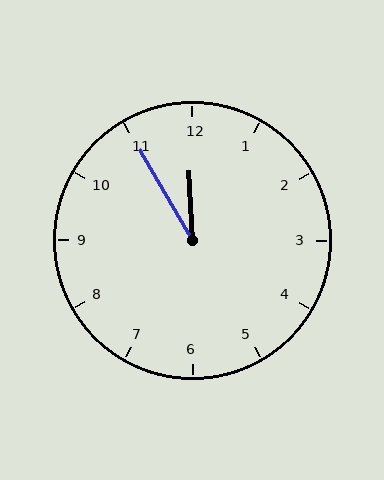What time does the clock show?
11:55.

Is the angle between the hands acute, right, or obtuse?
It is acute.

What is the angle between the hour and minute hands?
Approximately 28 degrees.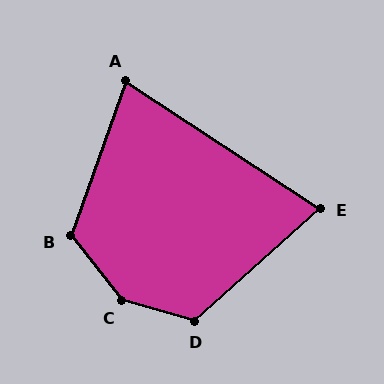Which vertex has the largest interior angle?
C, at approximately 144 degrees.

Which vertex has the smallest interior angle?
E, at approximately 75 degrees.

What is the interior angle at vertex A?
Approximately 77 degrees (acute).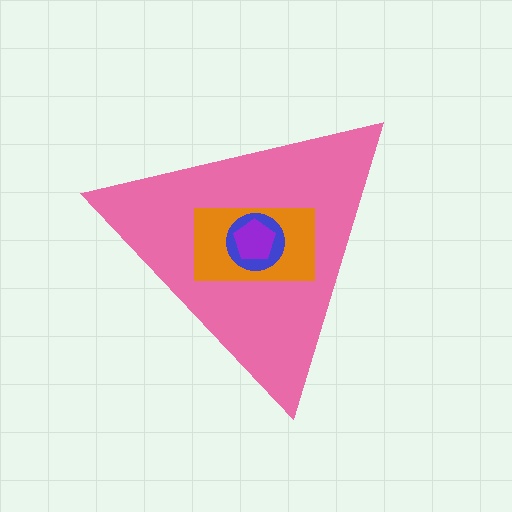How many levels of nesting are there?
4.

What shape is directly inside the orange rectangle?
The blue circle.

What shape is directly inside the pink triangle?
The orange rectangle.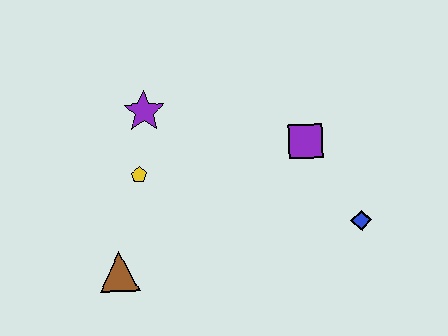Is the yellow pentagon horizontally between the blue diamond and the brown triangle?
Yes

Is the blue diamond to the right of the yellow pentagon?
Yes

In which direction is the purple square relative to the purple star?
The purple square is to the right of the purple star.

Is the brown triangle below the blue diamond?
Yes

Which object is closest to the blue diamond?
The purple square is closest to the blue diamond.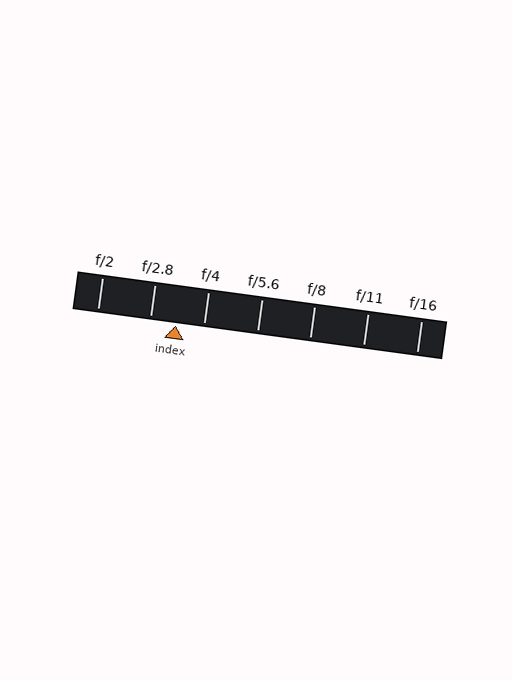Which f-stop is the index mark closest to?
The index mark is closest to f/2.8.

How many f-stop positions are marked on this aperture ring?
There are 7 f-stop positions marked.